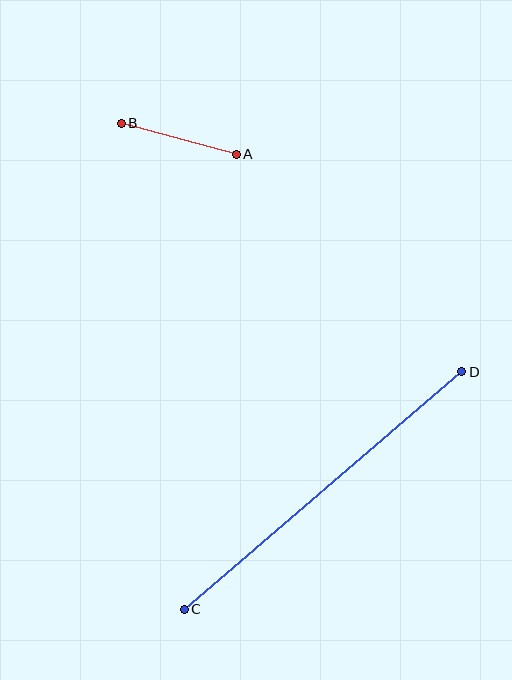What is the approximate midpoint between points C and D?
The midpoint is at approximately (323, 491) pixels.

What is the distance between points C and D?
The distance is approximately 365 pixels.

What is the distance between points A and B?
The distance is approximately 119 pixels.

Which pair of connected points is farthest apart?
Points C and D are farthest apart.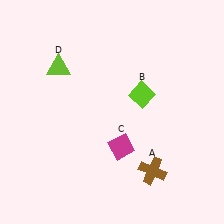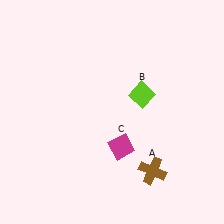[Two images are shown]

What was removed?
The lime triangle (D) was removed in Image 2.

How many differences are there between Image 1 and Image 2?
There is 1 difference between the two images.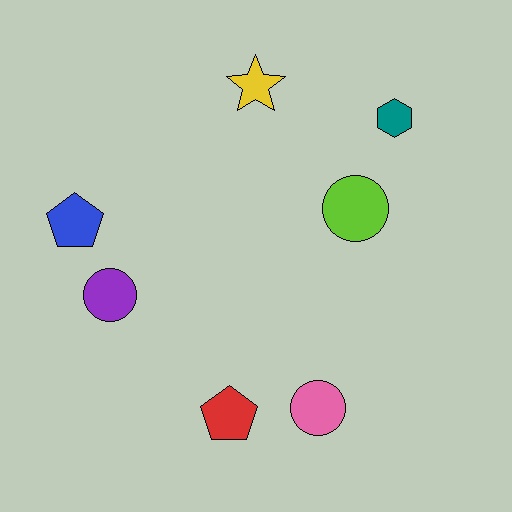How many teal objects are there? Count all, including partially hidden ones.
There is 1 teal object.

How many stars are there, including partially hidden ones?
There is 1 star.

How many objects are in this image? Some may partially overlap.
There are 7 objects.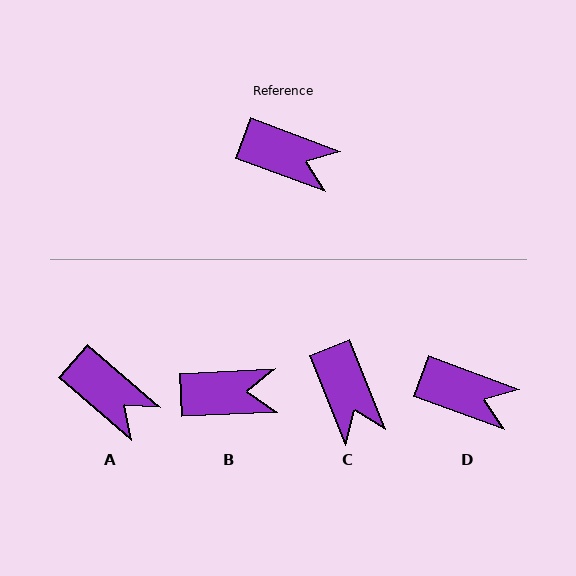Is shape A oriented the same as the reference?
No, it is off by about 20 degrees.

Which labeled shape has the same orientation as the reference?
D.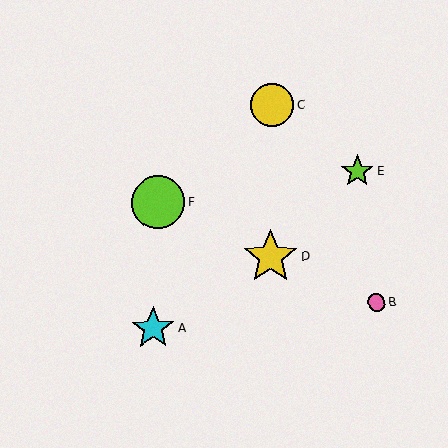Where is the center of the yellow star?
The center of the yellow star is at (271, 256).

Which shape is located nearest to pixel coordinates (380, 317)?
The pink circle (labeled B) at (376, 302) is nearest to that location.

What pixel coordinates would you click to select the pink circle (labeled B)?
Click at (376, 302) to select the pink circle B.